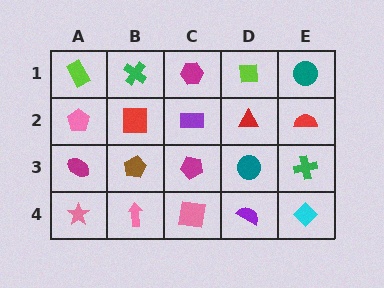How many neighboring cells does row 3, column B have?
4.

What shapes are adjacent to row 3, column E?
A red semicircle (row 2, column E), a cyan diamond (row 4, column E), a teal circle (row 3, column D).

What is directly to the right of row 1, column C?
A lime square.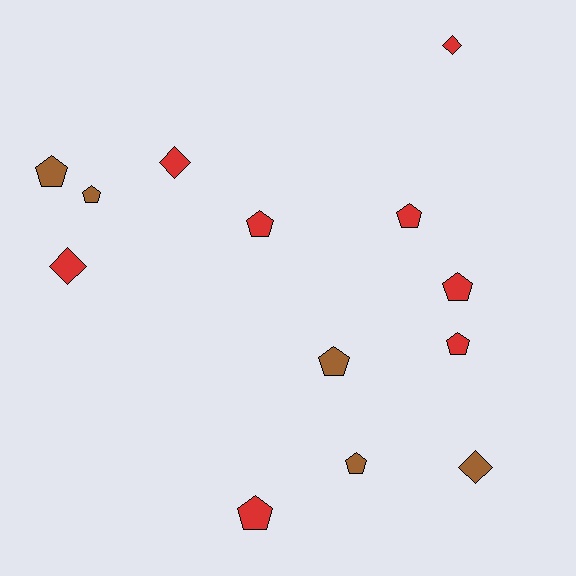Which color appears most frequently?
Red, with 8 objects.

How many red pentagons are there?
There are 5 red pentagons.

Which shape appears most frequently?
Pentagon, with 9 objects.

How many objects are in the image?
There are 13 objects.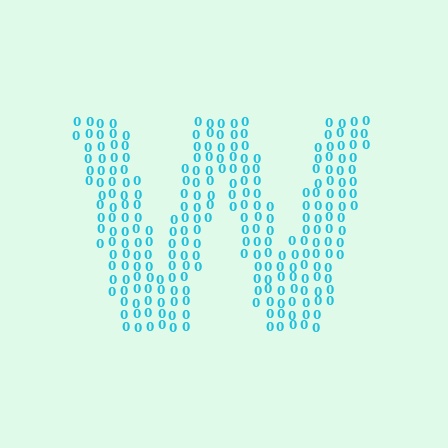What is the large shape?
The large shape is the letter W.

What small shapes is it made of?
It is made of small digit 0's.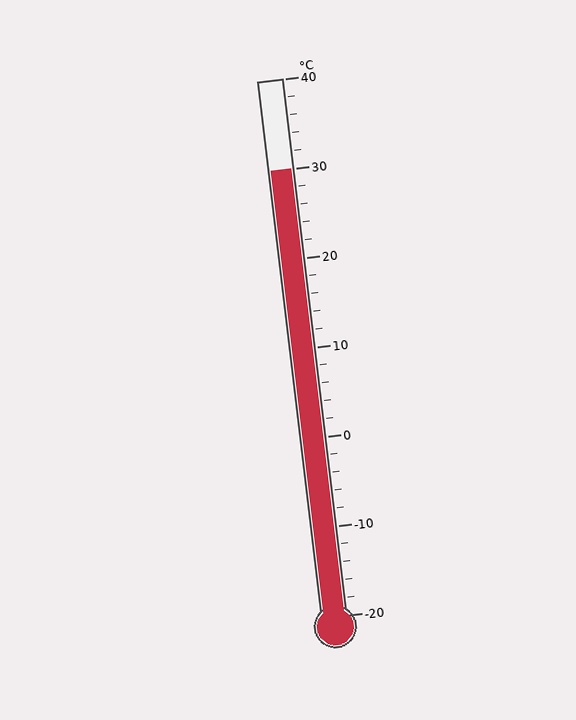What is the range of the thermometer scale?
The thermometer scale ranges from -20°C to 40°C.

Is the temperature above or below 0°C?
The temperature is above 0°C.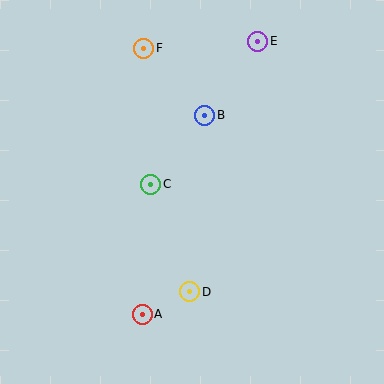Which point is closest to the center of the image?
Point C at (151, 184) is closest to the center.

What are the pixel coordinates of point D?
Point D is at (190, 292).